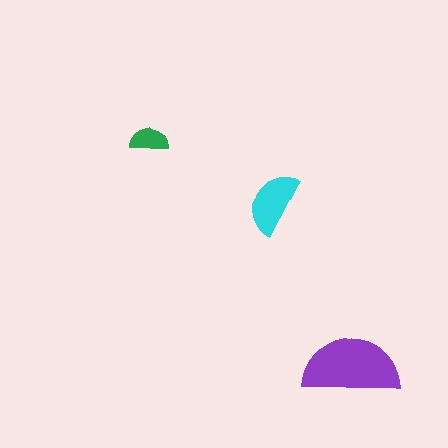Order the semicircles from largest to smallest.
the purple one, the cyan one, the green one.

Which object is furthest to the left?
The green semicircle is leftmost.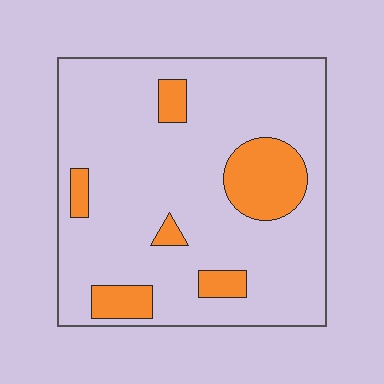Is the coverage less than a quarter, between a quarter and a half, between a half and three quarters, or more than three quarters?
Less than a quarter.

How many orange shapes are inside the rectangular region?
6.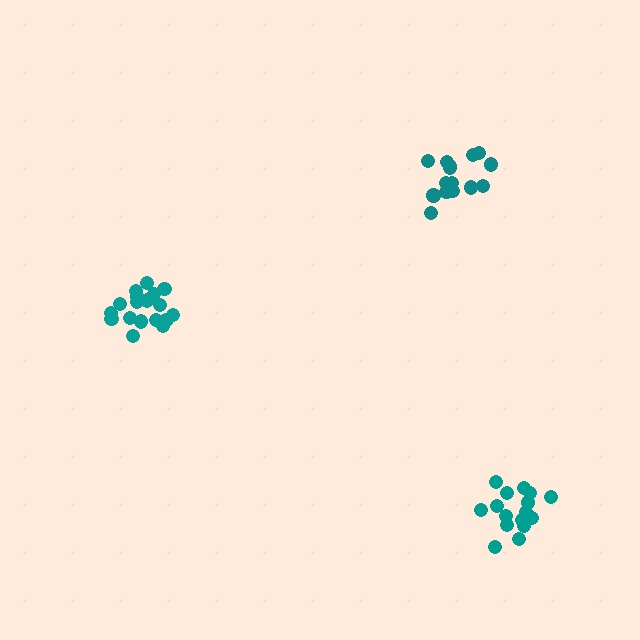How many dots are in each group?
Group 1: 15 dots, Group 2: 19 dots, Group 3: 16 dots (50 total).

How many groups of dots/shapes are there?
There are 3 groups.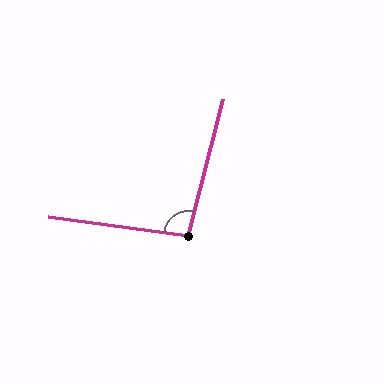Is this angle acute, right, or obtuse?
It is obtuse.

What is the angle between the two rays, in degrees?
Approximately 97 degrees.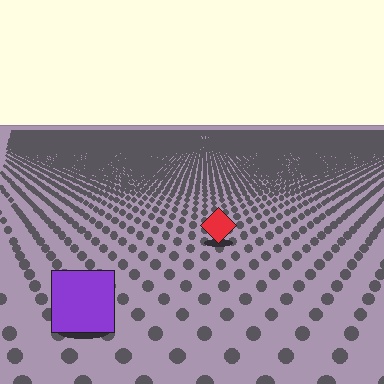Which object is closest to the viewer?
The purple square is closest. The texture marks near it are larger and more spread out.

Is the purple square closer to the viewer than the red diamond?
Yes. The purple square is closer — you can tell from the texture gradient: the ground texture is coarser near it.